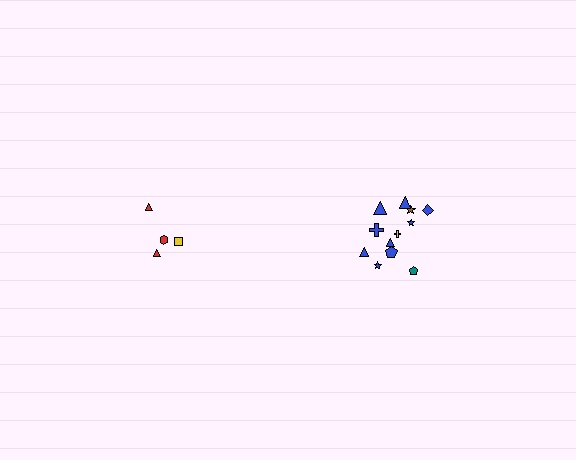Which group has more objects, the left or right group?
The right group.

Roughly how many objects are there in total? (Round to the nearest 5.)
Roughly 15 objects in total.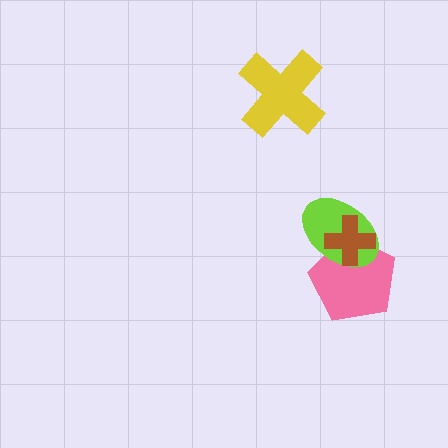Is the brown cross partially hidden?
No, no other shape covers it.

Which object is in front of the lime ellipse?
The brown cross is in front of the lime ellipse.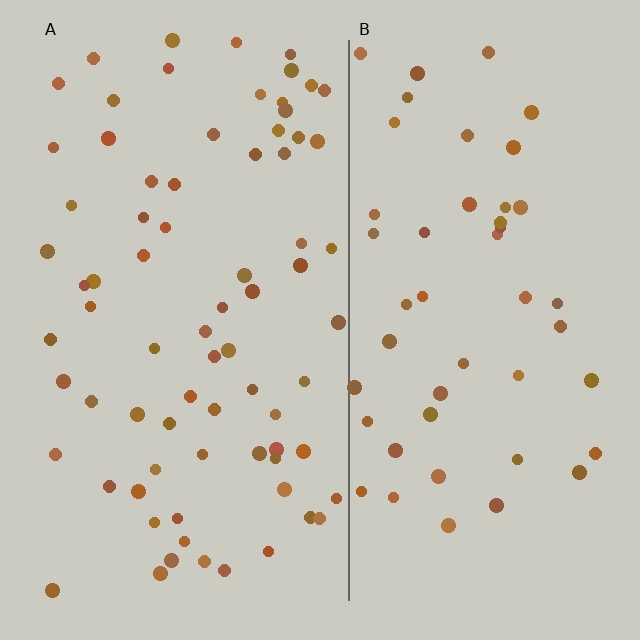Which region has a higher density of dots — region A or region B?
A (the left).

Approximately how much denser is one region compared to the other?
Approximately 1.5× — region A over region B.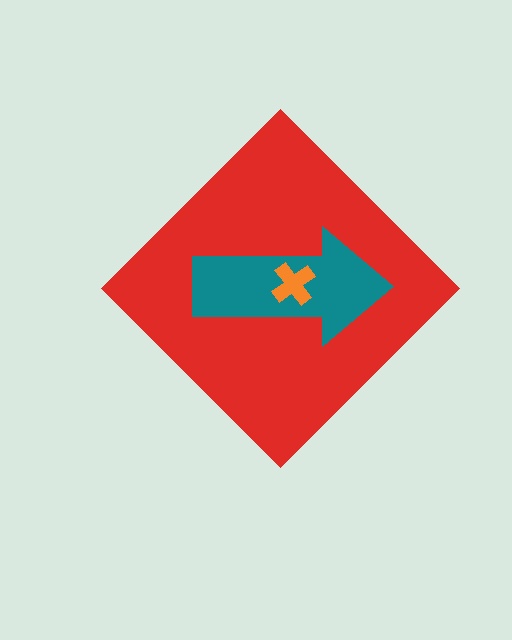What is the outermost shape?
The red diamond.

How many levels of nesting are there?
3.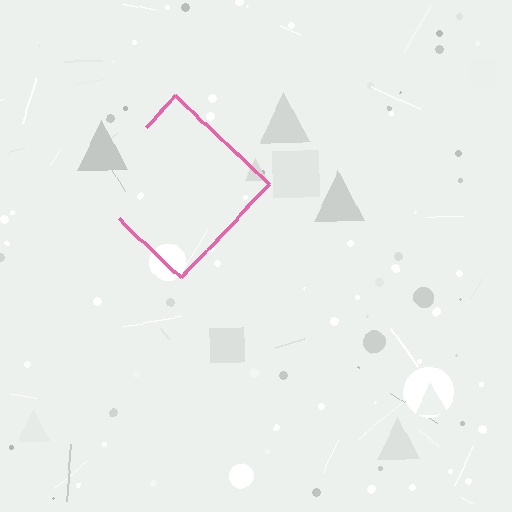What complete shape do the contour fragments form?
The contour fragments form a diamond.